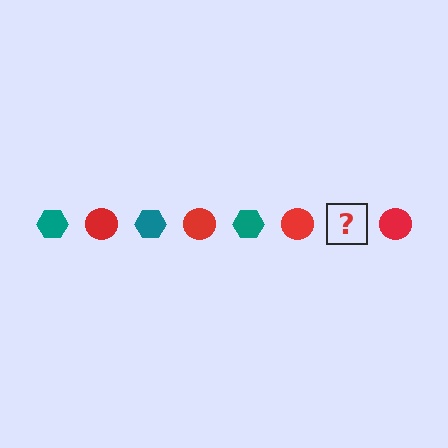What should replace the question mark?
The question mark should be replaced with a teal hexagon.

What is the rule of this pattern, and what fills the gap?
The rule is that the pattern alternates between teal hexagon and red circle. The gap should be filled with a teal hexagon.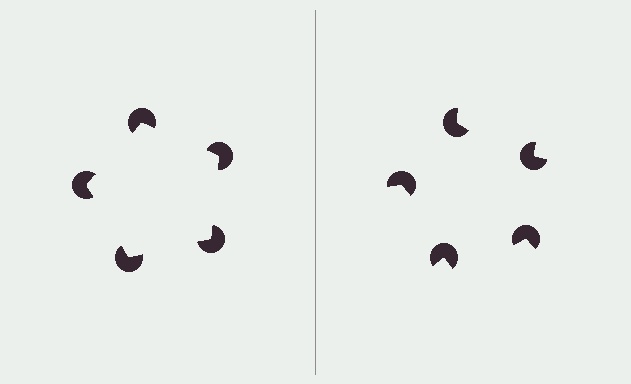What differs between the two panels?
The pac-man discs are positioned identically on both sides; only the wedge orientations differ. On the left they align to a pentagon; on the right they are misaligned.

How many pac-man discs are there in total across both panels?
10 — 5 on each side.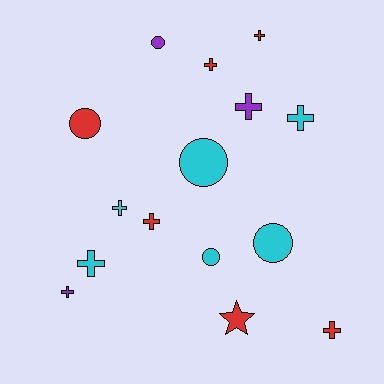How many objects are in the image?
There are 15 objects.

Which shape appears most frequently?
Cross, with 9 objects.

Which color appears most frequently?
Red, with 6 objects.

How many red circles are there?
There is 1 red circle.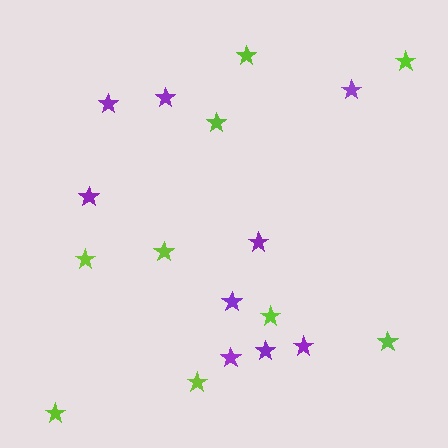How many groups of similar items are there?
There are 2 groups: one group of purple stars (9) and one group of lime stars (9).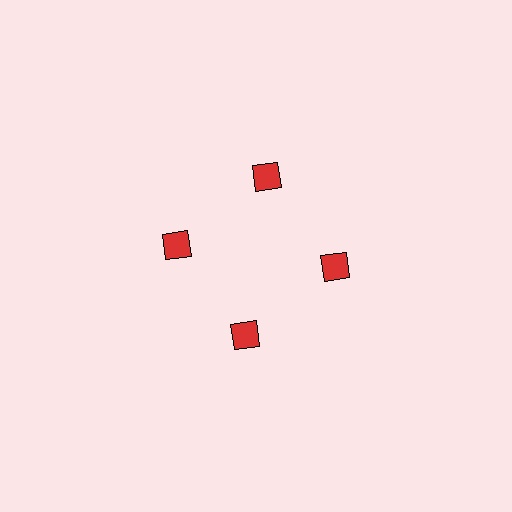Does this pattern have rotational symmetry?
Yes, this pattern has 4-fold rotational symmetry. It looks the same after rotating 90 degrees around the center.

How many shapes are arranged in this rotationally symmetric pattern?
There are 4 shapes, arranged in 4 groups of 1.